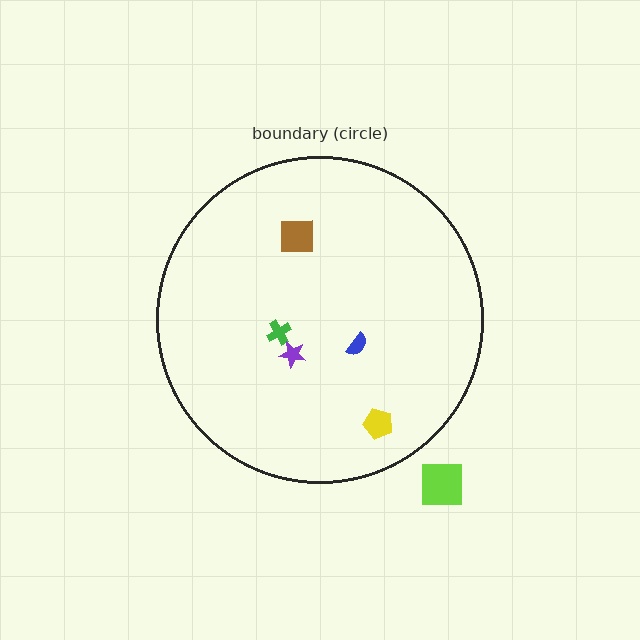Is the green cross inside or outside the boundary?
Inside.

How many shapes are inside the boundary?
5 inside, 1 outside.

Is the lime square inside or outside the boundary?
Outside.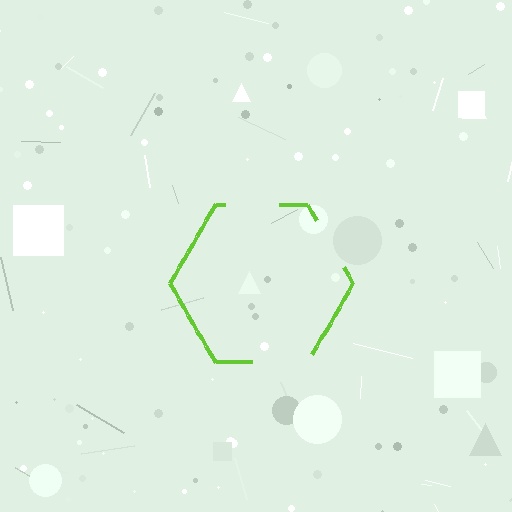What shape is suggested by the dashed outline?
The dashed outline suggests a hexagon.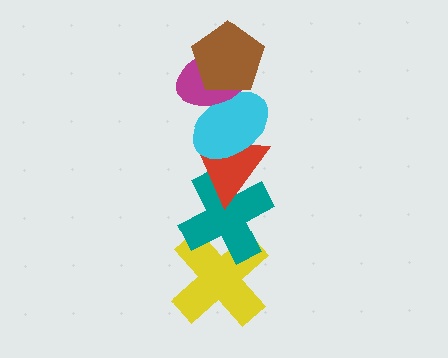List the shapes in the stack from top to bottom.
From top to bottom: the brown pentagon, the magenta ellipse, the cyan ellipse, the red triangle, the teal cross, the yellow cross.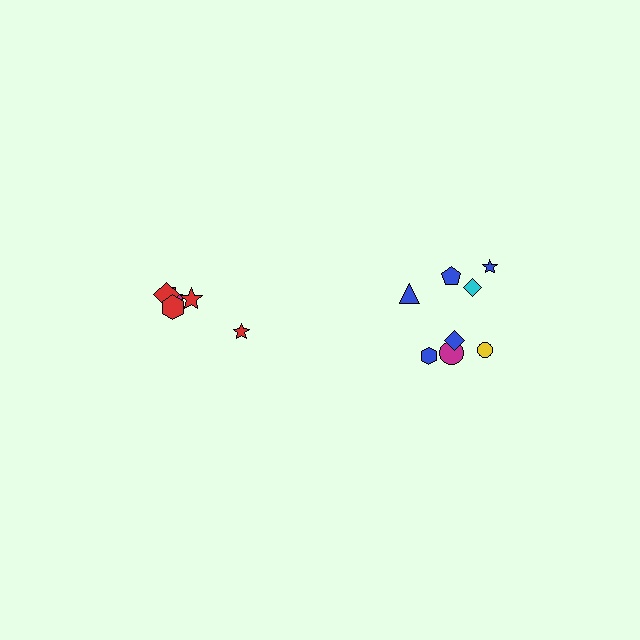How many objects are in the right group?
There are 8 objects.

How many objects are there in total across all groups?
There are 13 objects.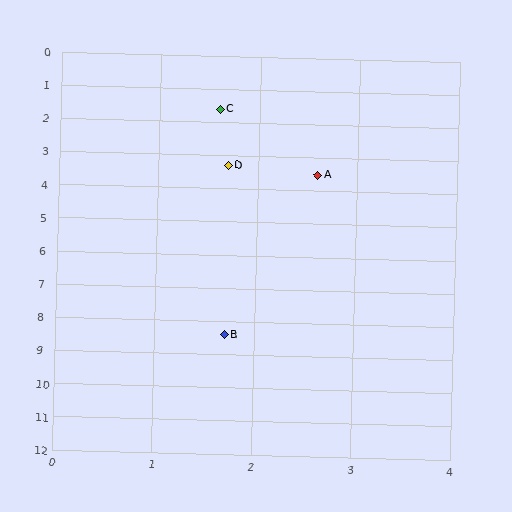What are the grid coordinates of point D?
Point D is at approximately (1.7, 3.3).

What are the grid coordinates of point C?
Point C is at approximately (1.6, 1.6).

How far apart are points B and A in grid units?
Points B and A are about 5.0 grid units apart.